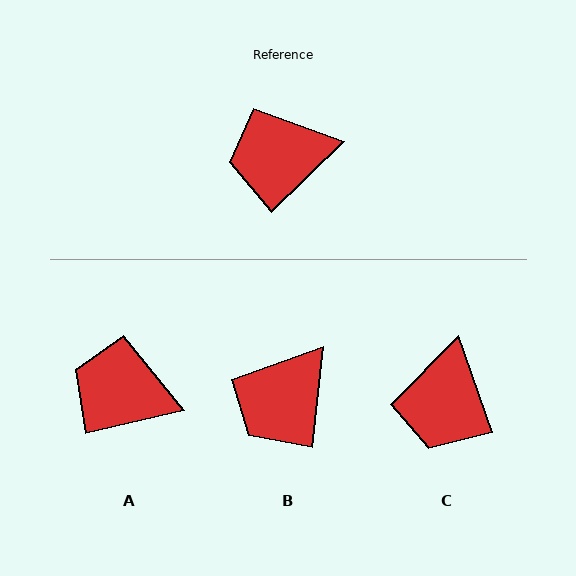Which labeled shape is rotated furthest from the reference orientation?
C, about 65 degrees away.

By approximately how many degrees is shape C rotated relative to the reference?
Approximately 65 degrees counter-clockwise.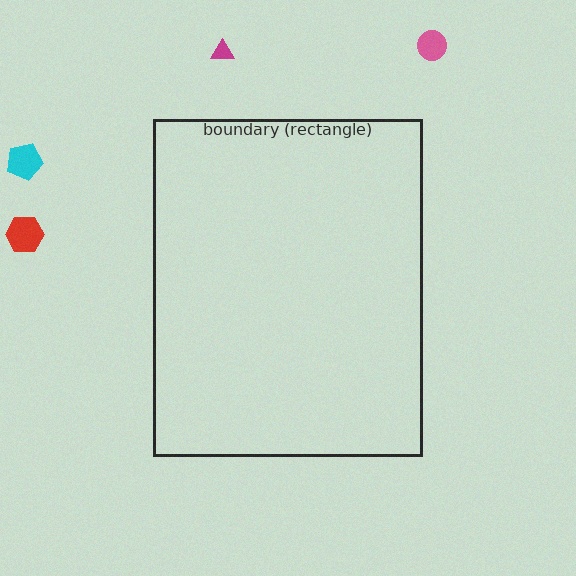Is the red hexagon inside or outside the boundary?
Outside.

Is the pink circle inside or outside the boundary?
Outside.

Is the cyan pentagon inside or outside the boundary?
Outside.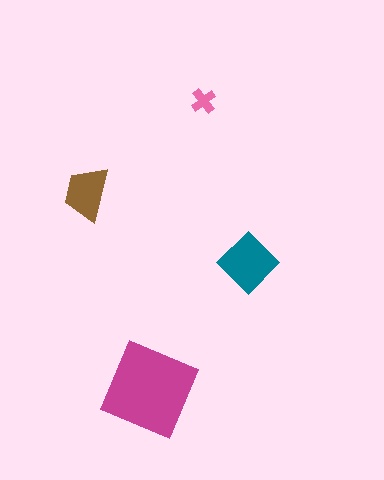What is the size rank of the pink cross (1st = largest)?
4th.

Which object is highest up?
The pink cross is topmost.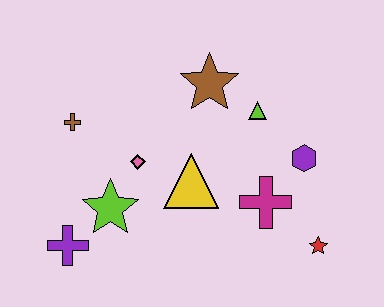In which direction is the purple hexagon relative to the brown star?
The purple hexagon is to the right of the brown star.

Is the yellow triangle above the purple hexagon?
No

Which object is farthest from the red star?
The brown cross is farthest from the red star.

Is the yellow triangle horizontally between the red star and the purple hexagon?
No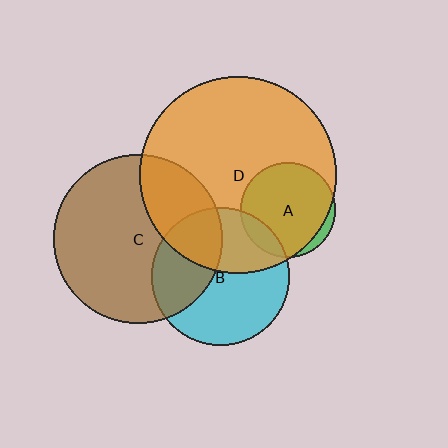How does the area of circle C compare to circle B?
Approximately 1.5 times.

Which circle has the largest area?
Circle D (orange).